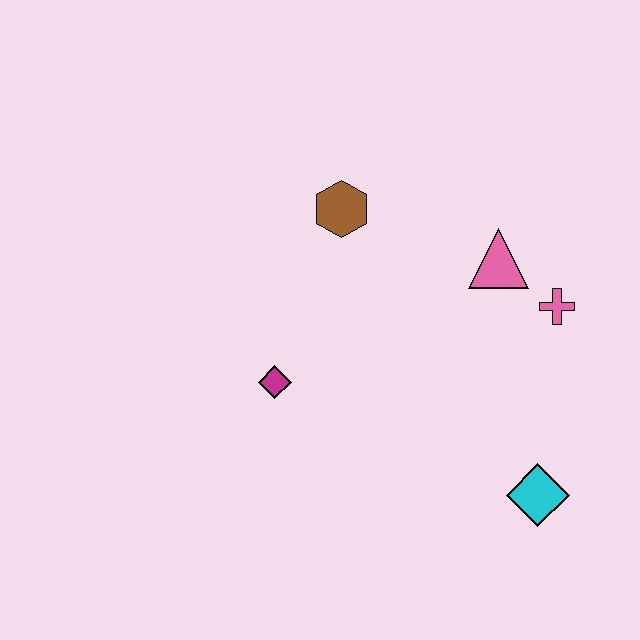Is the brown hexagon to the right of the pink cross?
No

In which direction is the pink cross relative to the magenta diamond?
The pink cross is to the right of the magenta diamond.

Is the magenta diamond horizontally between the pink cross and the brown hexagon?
No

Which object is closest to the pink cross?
The pink triangle is closest to the pink cross.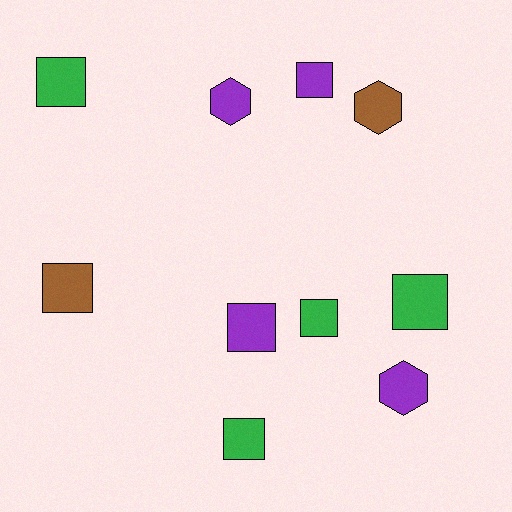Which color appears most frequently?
Green, with 4 objects.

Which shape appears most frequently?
Square, with 7 objects.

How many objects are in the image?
There are 10 objects.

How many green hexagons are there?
There are no green hexagons.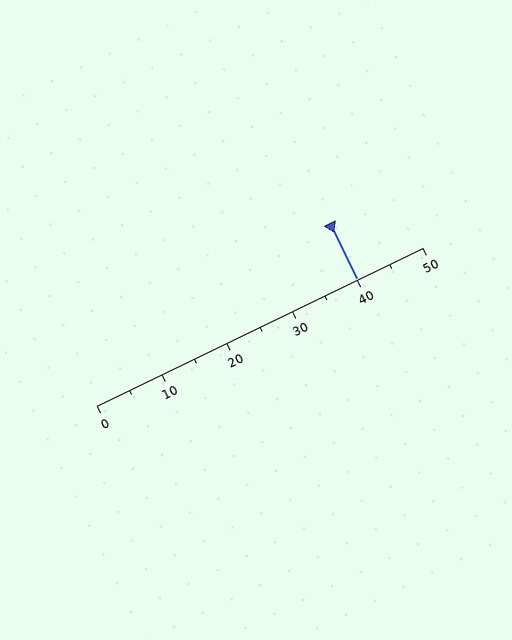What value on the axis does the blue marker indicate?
The marker indicates approximately 40.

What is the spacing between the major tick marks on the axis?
The major ticks are spaced 10 apart.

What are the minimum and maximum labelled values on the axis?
The axis runs from 0 to 50.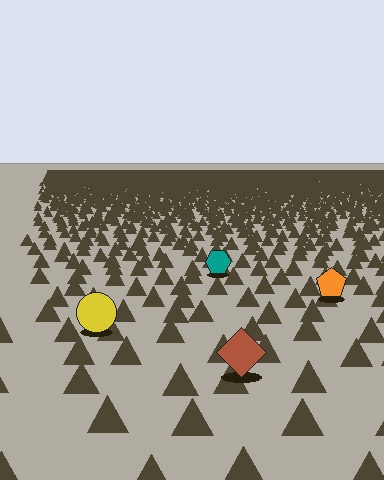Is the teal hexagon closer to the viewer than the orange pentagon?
No. The orange pentagon is closer — you can tell from the texture gradient: the ground texture is coarser near it.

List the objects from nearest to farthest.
From nearest to farthest: the brown diamond, the yellow circle, the orange pentagon, the teal hexagon.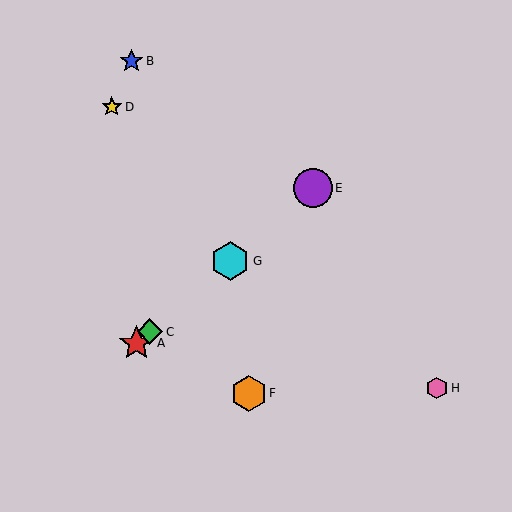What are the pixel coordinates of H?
Object H is at (437, 388).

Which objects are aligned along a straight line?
Objects A, C, E, G are aligned along a straight line.